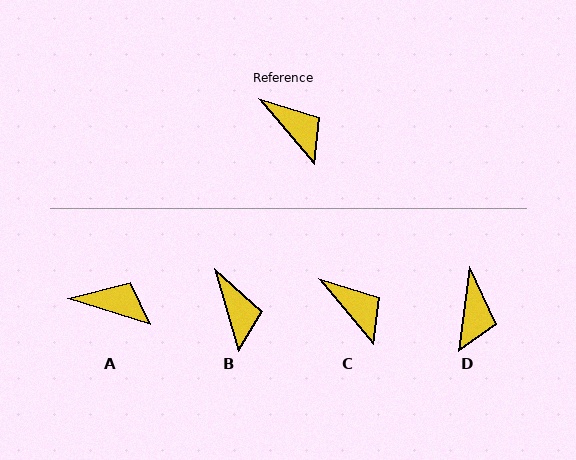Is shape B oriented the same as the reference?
No, it is off by about 24 degrees.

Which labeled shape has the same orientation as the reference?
C.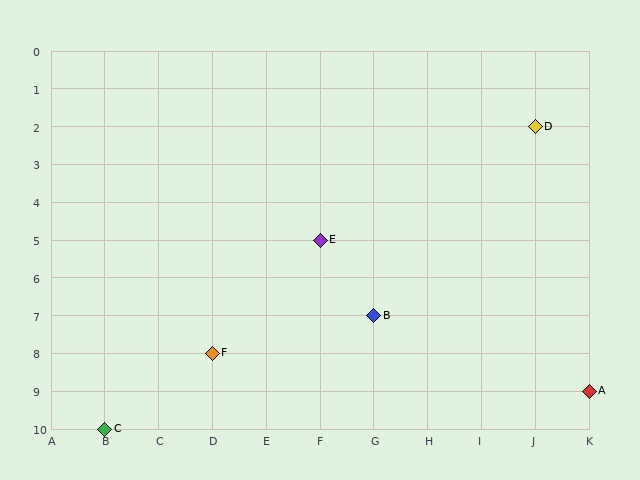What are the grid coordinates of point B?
Point B is at grid coordinates (G, 7).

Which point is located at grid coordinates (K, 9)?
Point A is at (K, 9).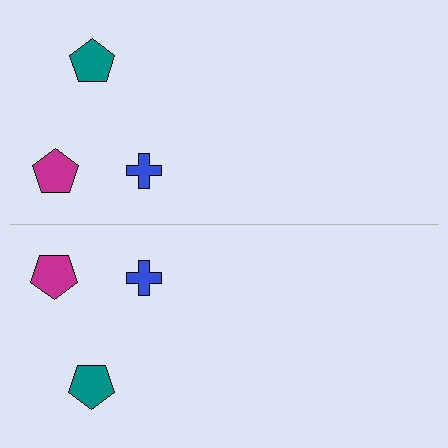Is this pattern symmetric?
Yes, this pattern has bilateral (reflection) symmetry.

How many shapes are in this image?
There are 6 shapes in this image.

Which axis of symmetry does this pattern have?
The pattern has a horizontal axis of symmetry running through the center of the image.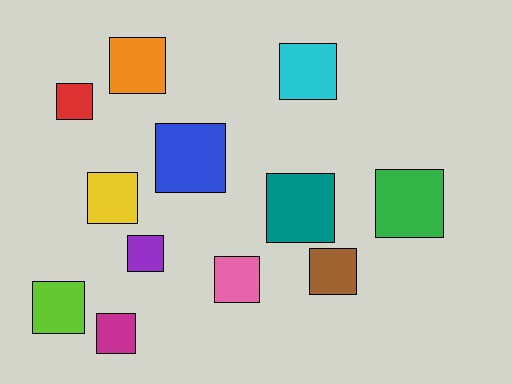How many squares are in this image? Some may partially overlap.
There are 12 squares.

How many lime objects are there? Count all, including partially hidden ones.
There is 1 lime object.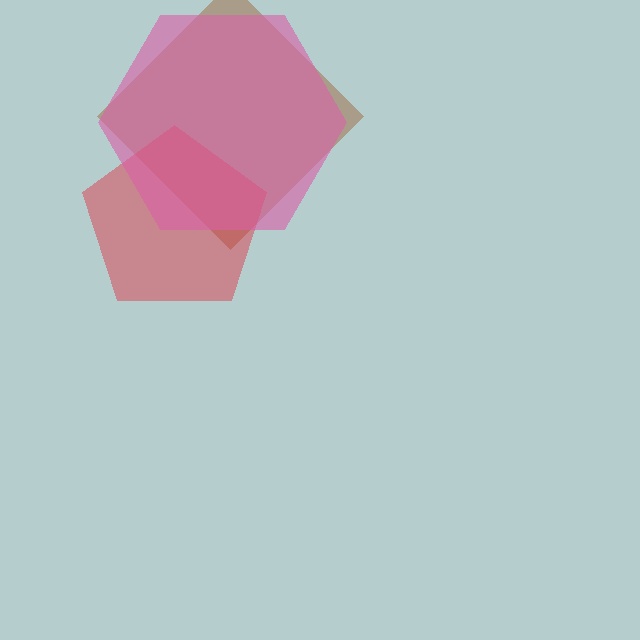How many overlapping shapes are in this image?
There are 3 overlapping shapes in the image.